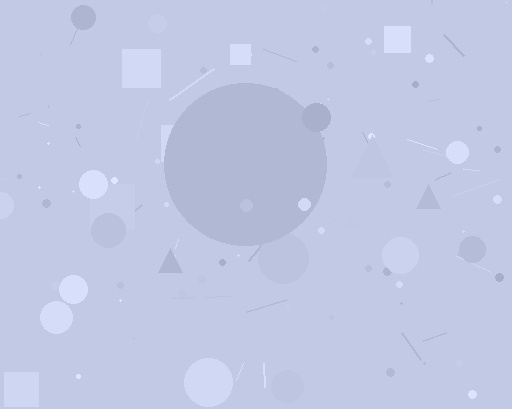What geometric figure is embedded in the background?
A circle is embedded in the background.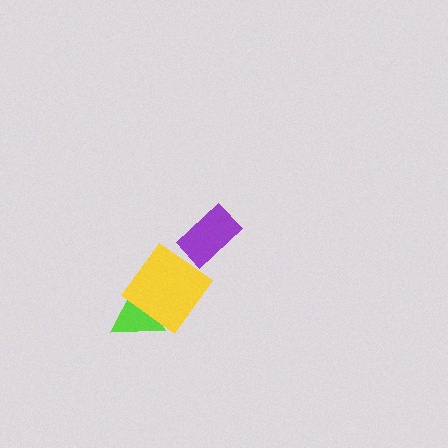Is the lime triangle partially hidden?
Yes, it is partially covered by another shape.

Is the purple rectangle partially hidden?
No, no other shape covers it.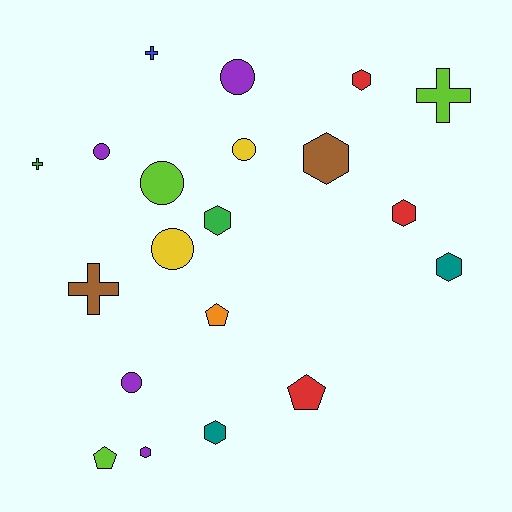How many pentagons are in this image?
There are 3 pentagons.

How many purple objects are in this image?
There are 4 purple objects.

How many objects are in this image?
There are 20 objects.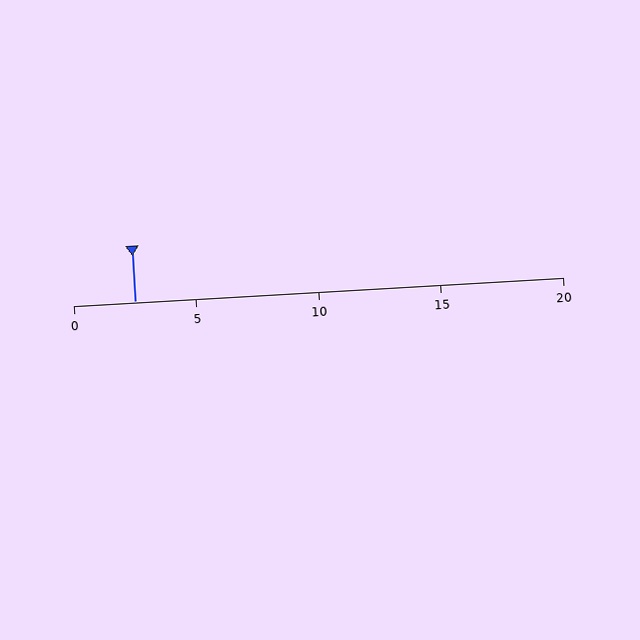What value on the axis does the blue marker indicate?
The marker indicates approximately 2.5.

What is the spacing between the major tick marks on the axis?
The major ticks are spaced 5 apart.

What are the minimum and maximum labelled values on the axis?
The axis runs from 0 to 20.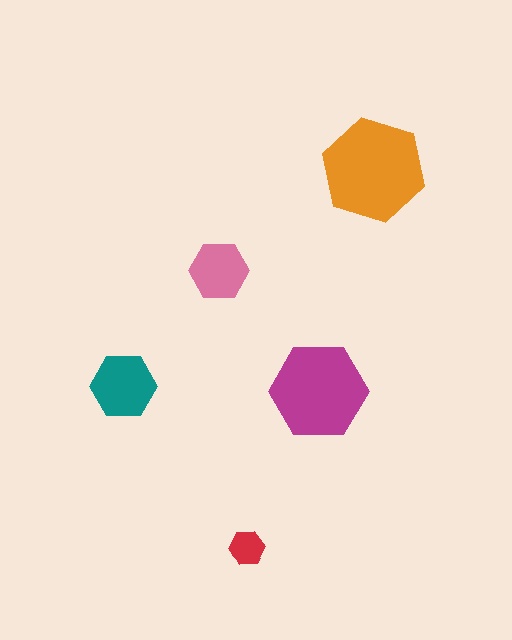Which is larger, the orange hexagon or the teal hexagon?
The orange one.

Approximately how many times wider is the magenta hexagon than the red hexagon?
About 2.5 times wider.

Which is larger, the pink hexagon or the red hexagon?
The pink one.